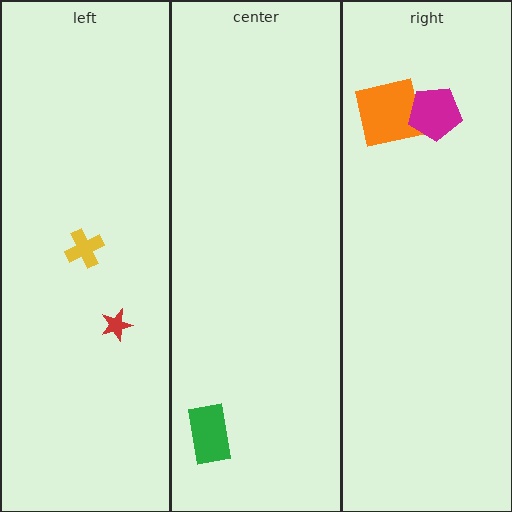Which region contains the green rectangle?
The center region.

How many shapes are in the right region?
2.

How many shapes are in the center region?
1.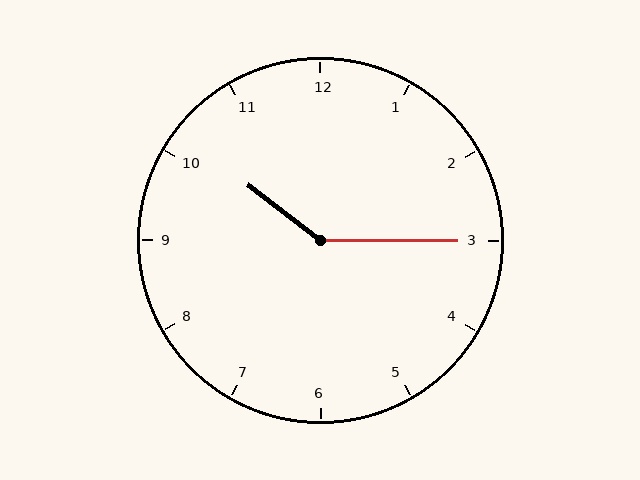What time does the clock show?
10:15.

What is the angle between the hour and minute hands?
Approximately 142 degrees.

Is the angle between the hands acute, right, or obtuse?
It is obtuse.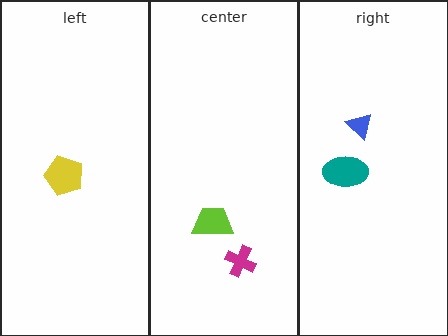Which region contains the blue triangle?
The right region.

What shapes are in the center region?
The magenta cross, the lime trapezoid.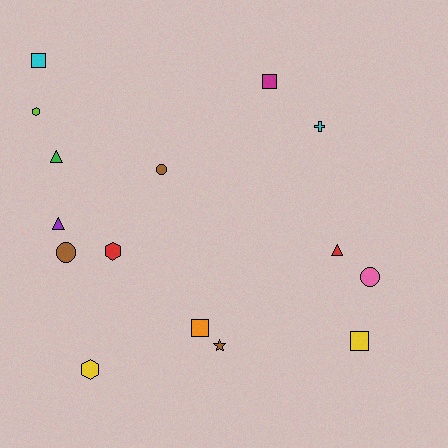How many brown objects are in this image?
There are 3 brown objects.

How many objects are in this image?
There are 15 objects.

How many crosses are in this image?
There is 1 cross.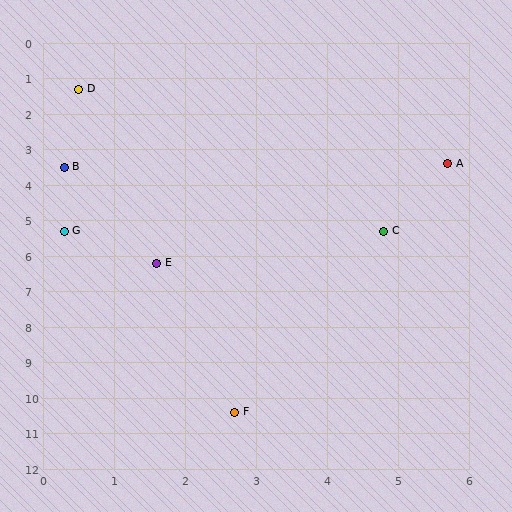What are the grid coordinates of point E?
Point E is at approximately (1.6, 6.2).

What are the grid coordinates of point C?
Point C is at approximately (4.8, 5.3).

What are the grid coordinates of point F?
Point F is at approximately (2.7, 10.4).